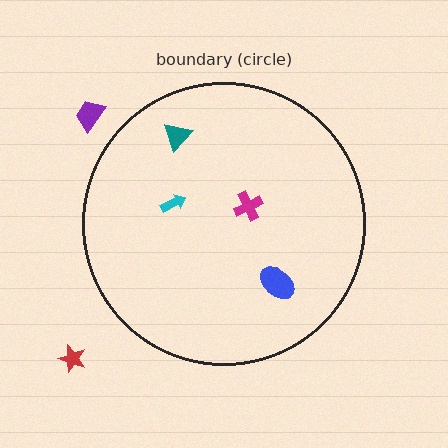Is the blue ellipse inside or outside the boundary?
Inside.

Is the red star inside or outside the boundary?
Outside.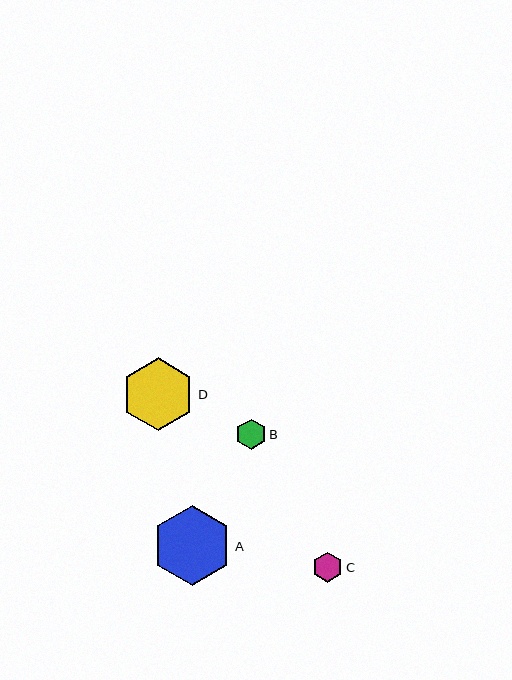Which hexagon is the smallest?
Hexagon C is the smallest with a size of approximately 30 pixels.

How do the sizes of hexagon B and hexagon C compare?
Hexagon B and hexagon C are approximately the same size.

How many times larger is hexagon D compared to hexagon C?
Hexagon D is approximately 2.4 times the size of hexagon C.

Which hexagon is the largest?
Hexagon A is the largest with a size of approximately 80 pixels.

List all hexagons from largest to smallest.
From largest to smallest: A, D, B, C.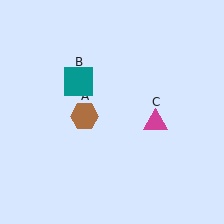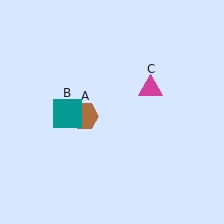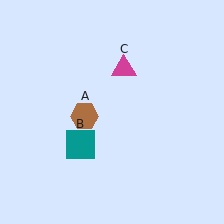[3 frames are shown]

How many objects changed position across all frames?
2 objects changed position: teal square (object B), magenta triangle (object C).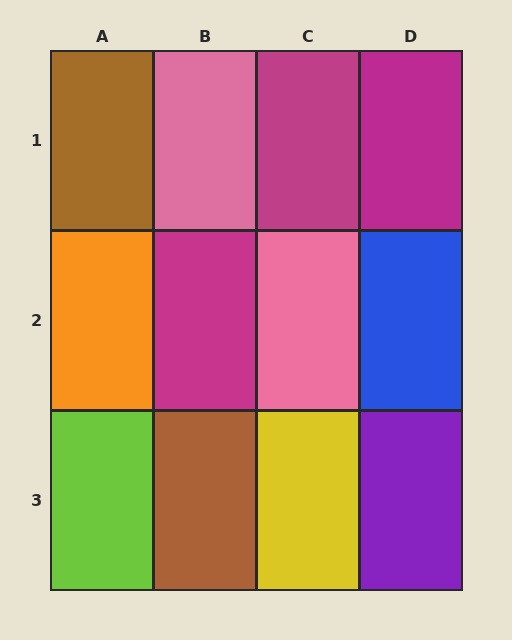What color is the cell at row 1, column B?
Pink.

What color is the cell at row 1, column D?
Magenta.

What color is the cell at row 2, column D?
Blue.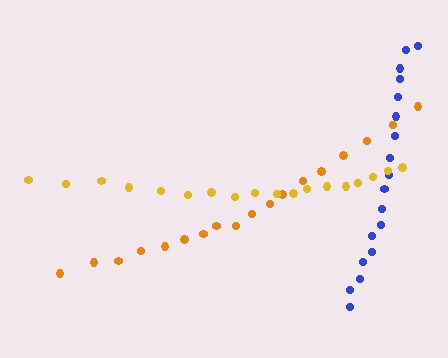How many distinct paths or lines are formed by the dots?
There are 3 distinct paths.